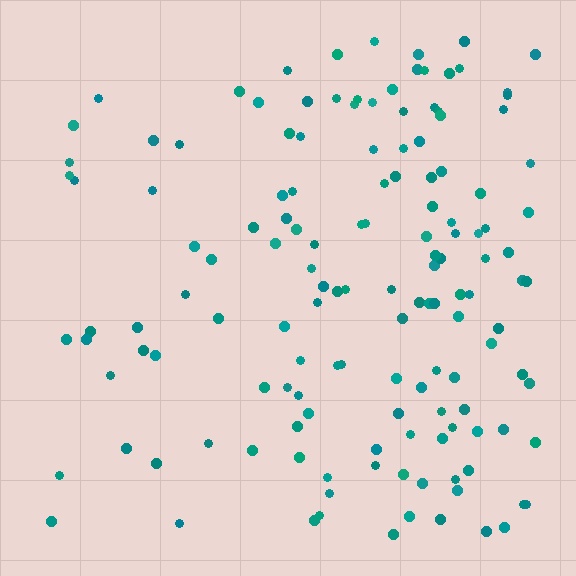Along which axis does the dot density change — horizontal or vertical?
Horizontal.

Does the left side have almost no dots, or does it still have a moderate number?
Still a moderate number, just noticeably fewer than the right.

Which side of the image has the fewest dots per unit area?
The left.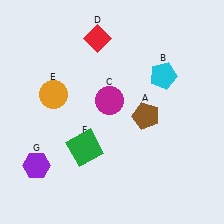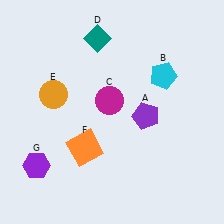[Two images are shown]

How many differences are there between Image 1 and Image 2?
There are 3 differences between the two images.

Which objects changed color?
A changed from brown to purple. D changed from red to teal. F changed from green to orange.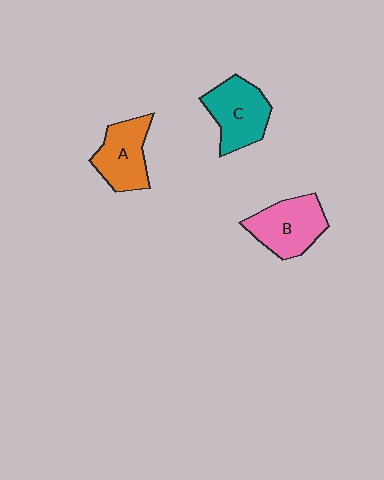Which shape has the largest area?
Shape B (pink).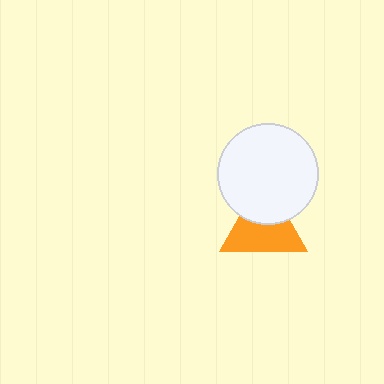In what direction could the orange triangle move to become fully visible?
The orange triangle could move down. That would shift it out from behind the white circle entirely.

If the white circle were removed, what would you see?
You would see the complete orange triangle.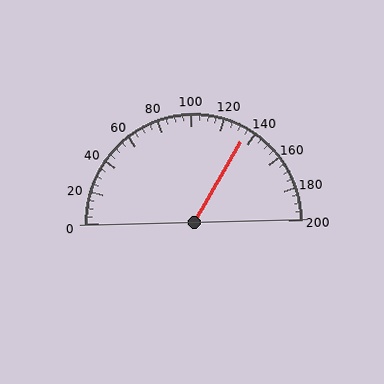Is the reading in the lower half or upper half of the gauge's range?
The reading is in the upper half of the range (0 to 200).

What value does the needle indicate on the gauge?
The needle indicates approximately 135.